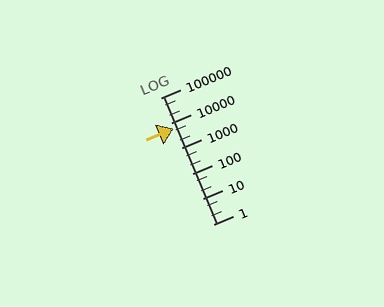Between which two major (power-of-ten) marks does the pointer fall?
The pointer is between 1000 and 10000.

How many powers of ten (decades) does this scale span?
The scale spans 5 decades, from 1 to 100000.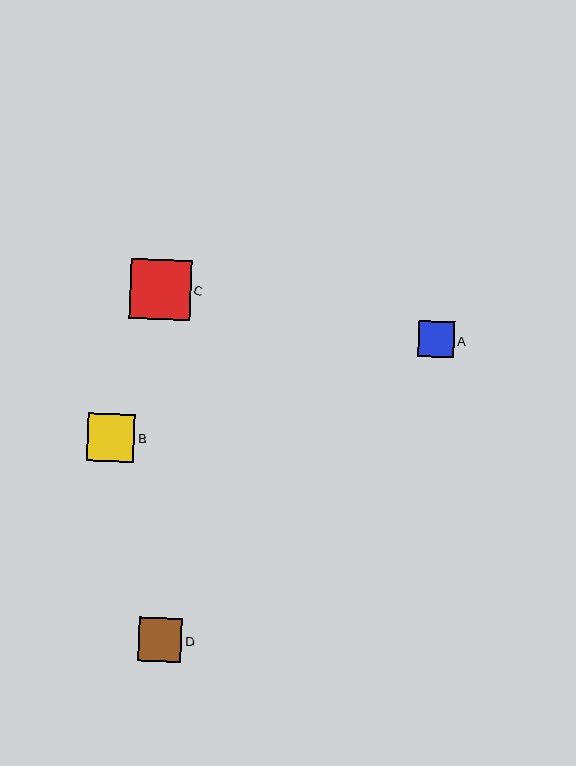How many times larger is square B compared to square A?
Square B is approximately 1.3 times the size of square A.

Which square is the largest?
Square C is the largest with a size of approximately 61 pixels.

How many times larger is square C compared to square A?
Square C is approximately 1.7 times the size of square A.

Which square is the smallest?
Square A is the smallest with a size of approximately 36 pixels.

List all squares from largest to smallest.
From largest to smallest: C, B, D, A.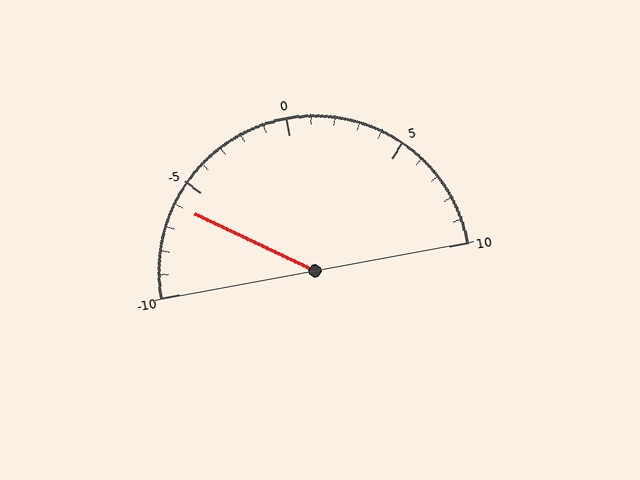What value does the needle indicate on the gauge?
The needle indicates approximately -6.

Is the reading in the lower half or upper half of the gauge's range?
The reading is in the lower half of the range (-10 to 10).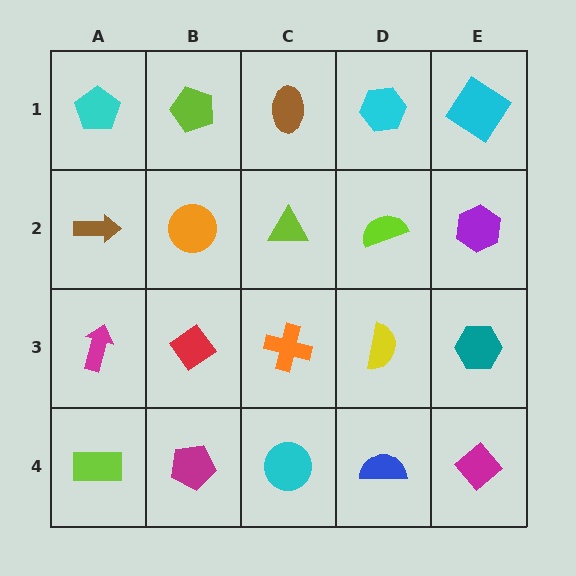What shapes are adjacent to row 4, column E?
A teal hexagon (row 3, column E), a blue semicircle (row 4, column D).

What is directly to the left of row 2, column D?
A lime triangle.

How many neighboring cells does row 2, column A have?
3.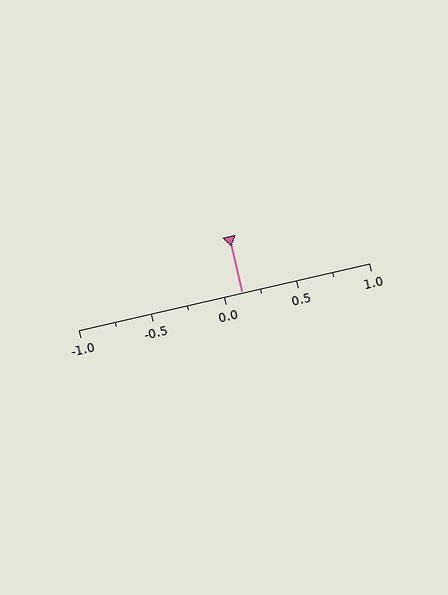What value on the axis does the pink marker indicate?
The marker indicates approximately 0.12.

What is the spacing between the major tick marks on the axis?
The major ticks are spaced 0.5 apart.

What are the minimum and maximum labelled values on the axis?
The axis runs from -1.0 to 1.0.